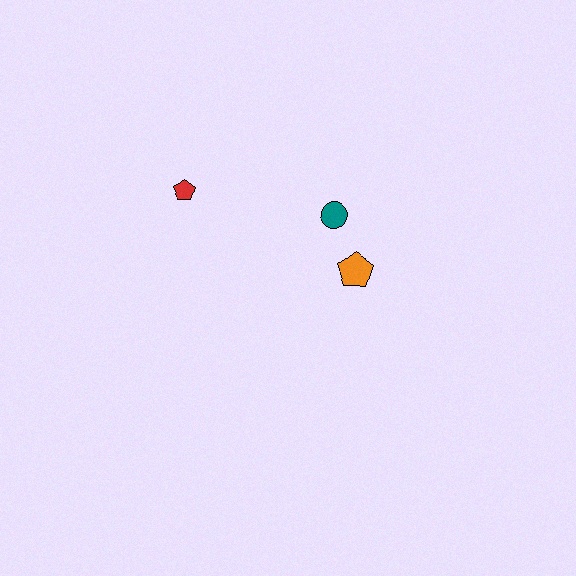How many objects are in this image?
There are 3 objects.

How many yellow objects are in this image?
There are no yellow objects.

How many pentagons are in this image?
There are 2 pentagons.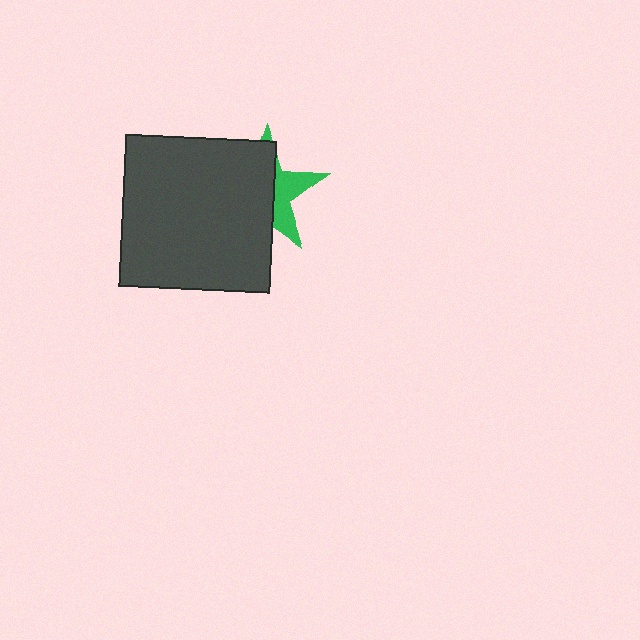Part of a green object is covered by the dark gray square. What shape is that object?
It is a star.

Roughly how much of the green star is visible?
A small part of it is visible (roughly 35%).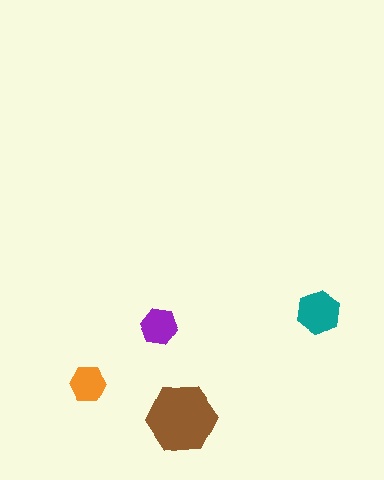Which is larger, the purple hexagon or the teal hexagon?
The teal one.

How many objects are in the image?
There are 4 objects in the image.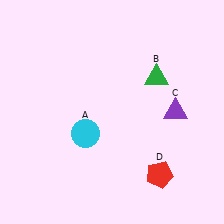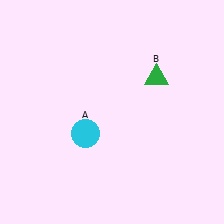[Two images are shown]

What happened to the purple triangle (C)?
The purple triangle (C) was removed in Image 2. It was in the top-right area of Image 1.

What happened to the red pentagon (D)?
The red pentagon (D) was removed in Image 2. It was in the bottom-right area of Image 1.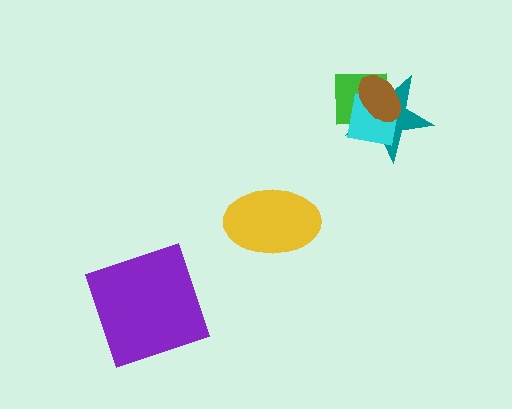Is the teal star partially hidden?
Yes, it is partially covered by another shape.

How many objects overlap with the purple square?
0 objects overlap with the purple square.